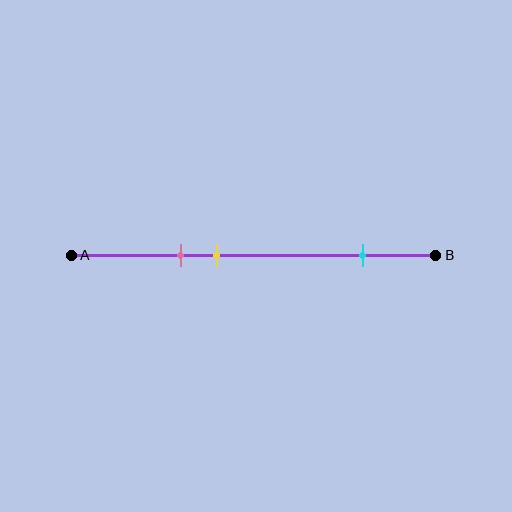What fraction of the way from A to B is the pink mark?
The pink mark is approximately 30% (0.3) of the way from A to B.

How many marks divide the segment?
There are 3 marks dividing the segment.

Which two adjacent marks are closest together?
The pink and yellow marks are the closest adjacent pair.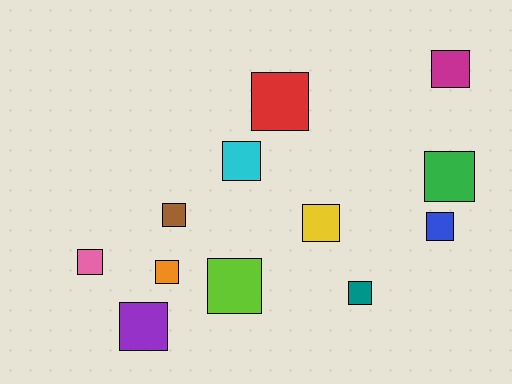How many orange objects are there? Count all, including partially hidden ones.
There is 1 orange object.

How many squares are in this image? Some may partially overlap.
There are 12 squares.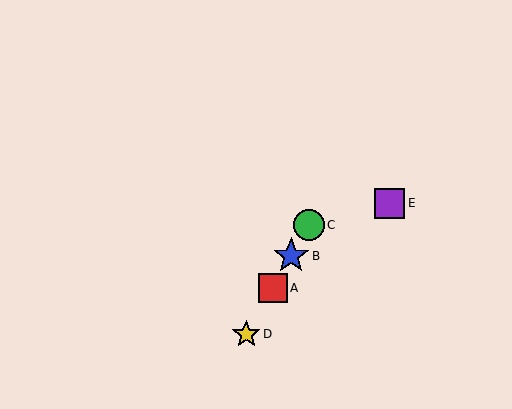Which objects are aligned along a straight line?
Objects A, B, C, D are aligned along a straight line.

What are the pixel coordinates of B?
Object B is at (291, 256).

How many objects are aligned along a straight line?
4 objects (A, B, C, D) are aligned along a straight line.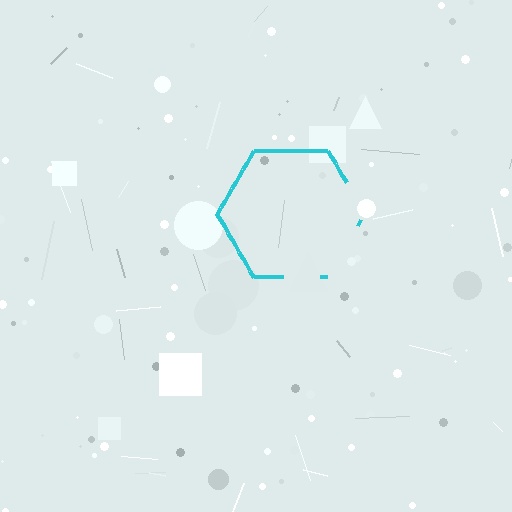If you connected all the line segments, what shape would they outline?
They would outline a hexagon.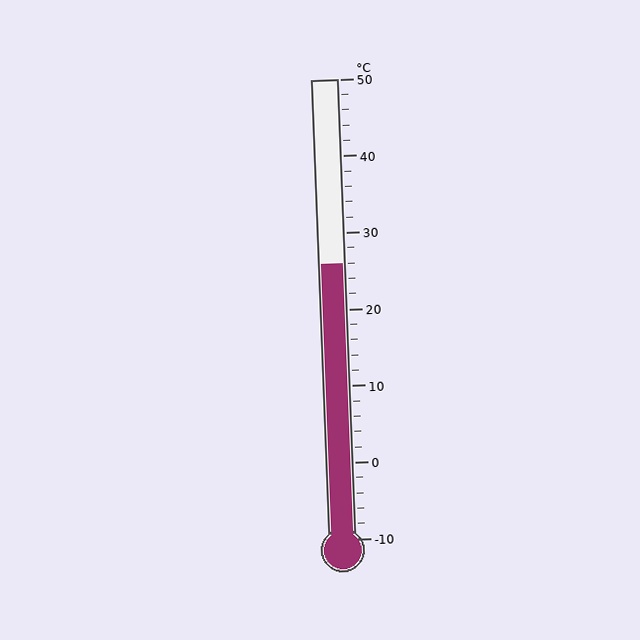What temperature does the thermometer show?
The thermometer shows approximately 26°C.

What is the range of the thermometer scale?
The thermometer scale ranges from -10°C to 50°C.